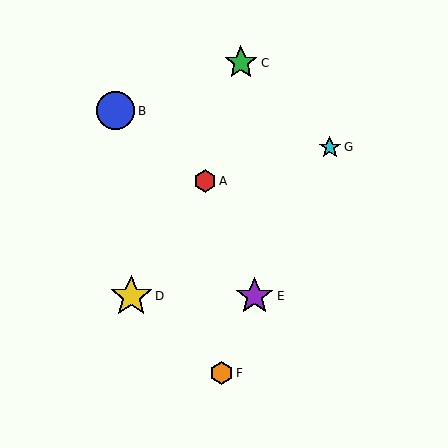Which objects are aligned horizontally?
Objects D, E are aligned horizontally.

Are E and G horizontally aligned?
No, E is at y≈296 and G is at y≈147.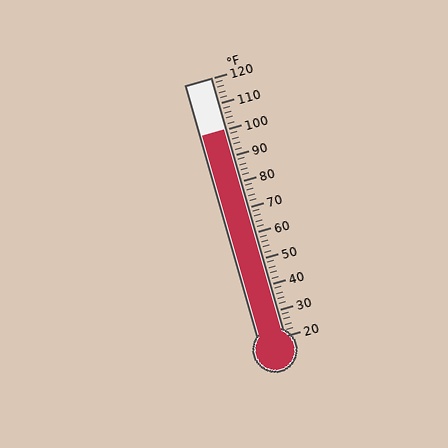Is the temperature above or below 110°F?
The temperature is below 110°F.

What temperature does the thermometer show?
The thermometer shows approximately 100°F.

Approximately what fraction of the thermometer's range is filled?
The thermometer is filled to approximately 80% of its range.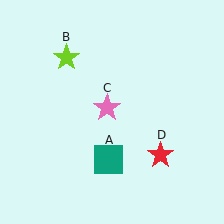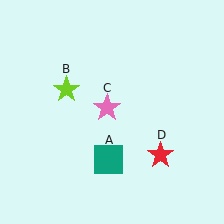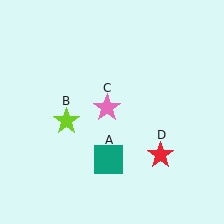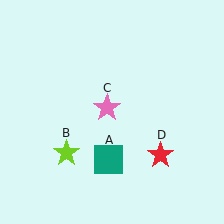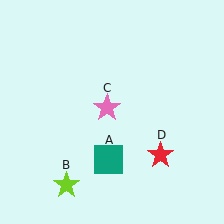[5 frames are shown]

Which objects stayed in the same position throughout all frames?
Teal square (object A) and pink star (object C) and red star (object D) remained stationary.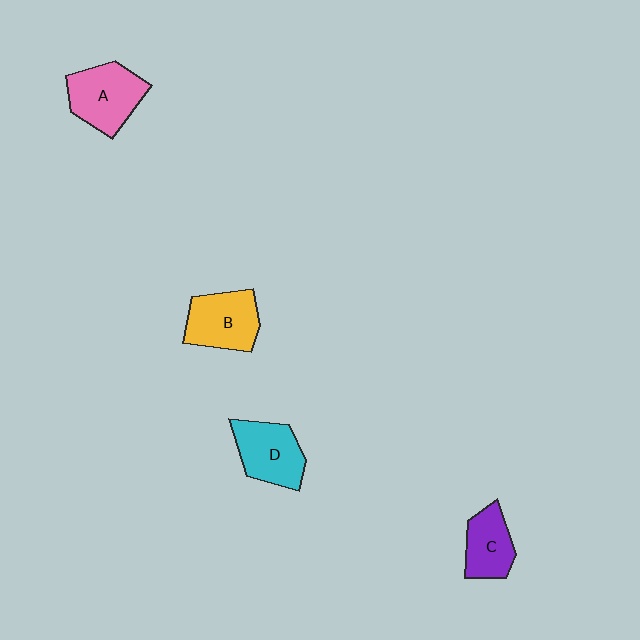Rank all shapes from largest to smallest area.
From largest to smallest: A (pink), B (yellow), D (cyan), C (purple).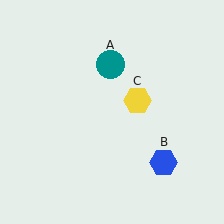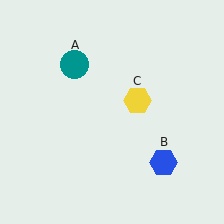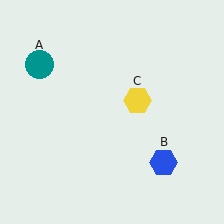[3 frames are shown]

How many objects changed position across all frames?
1 object changed position: teal circle (object A).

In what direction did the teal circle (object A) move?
The teal circle (object A) moved left.